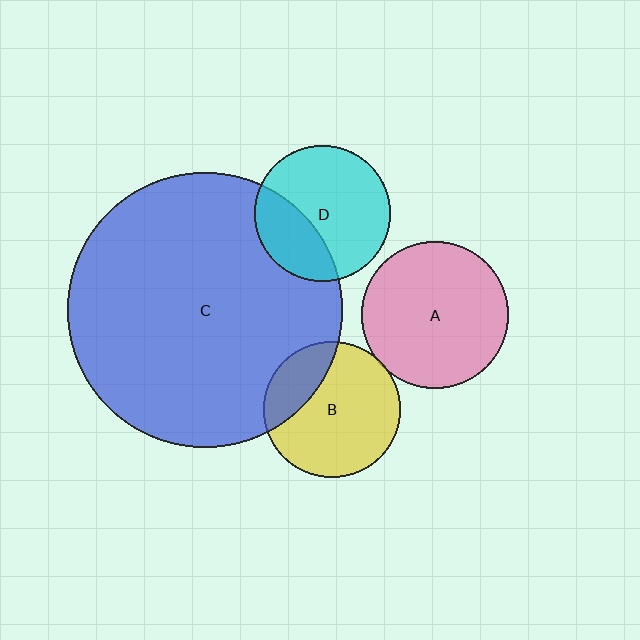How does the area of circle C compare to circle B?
Approximately 4.1 times.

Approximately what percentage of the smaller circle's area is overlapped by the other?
Approximately 5%.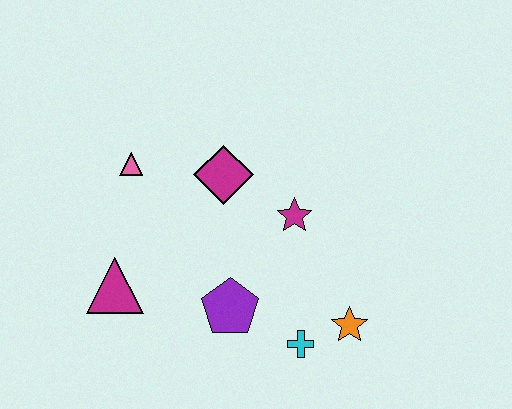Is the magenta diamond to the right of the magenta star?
No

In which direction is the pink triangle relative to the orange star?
The pink triangle is to the left of the orange star.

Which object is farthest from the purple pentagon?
The pink triangle is farthest from the purple pentagon.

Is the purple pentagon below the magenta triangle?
Yes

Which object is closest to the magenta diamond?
The magenta star is closest to the magenta diamond.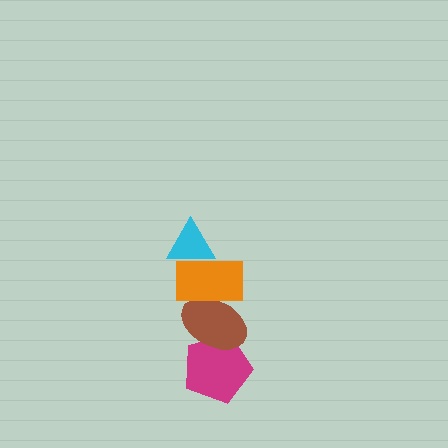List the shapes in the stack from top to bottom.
From top to bottom: the cyan triangle, the orange rectangle, the brown ellipse, the magenta pentagon.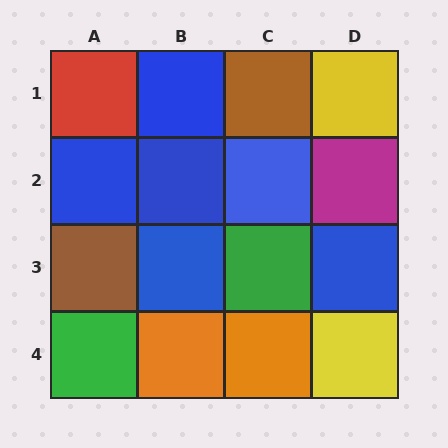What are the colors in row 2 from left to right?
Blue, blue, blue, magenta.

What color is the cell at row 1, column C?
Brown.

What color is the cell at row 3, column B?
Blue.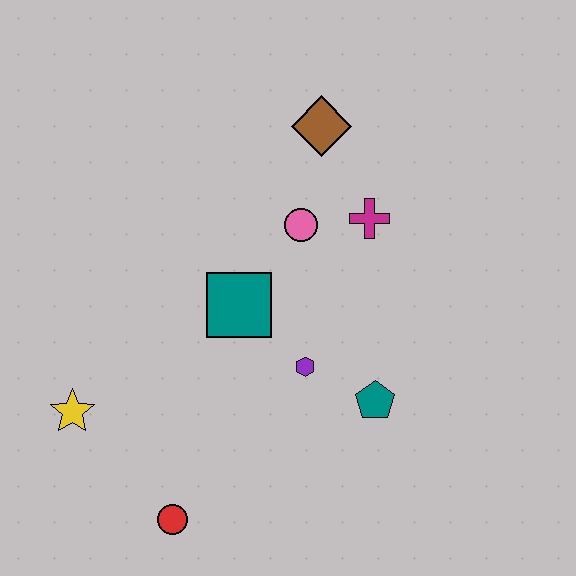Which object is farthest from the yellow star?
The brown diamond is farthest from the yellow star.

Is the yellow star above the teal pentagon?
No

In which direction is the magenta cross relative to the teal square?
The magenta cross is to the right of the teal square.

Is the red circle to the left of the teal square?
Yes